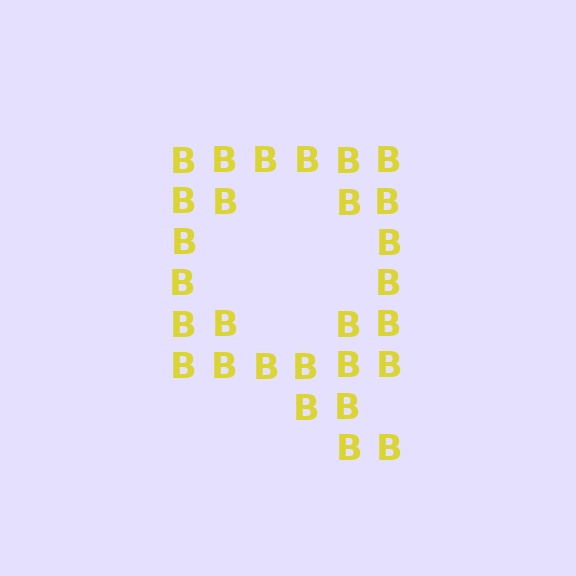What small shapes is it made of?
It is made of small letter B's.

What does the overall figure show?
The overall figure shows the letter Q.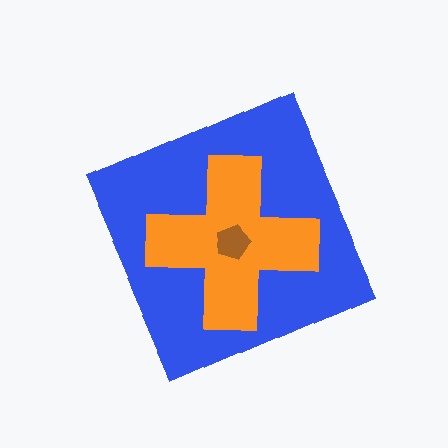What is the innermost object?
The brown pentagon.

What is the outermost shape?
The blue diamond.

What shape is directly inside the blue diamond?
The orange cross.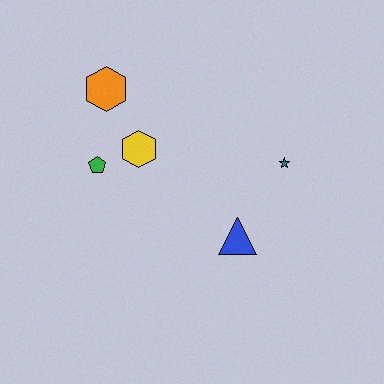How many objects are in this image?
There are 5 objects.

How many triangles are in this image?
There is 1 triangle.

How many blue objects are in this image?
There is 1 blue object.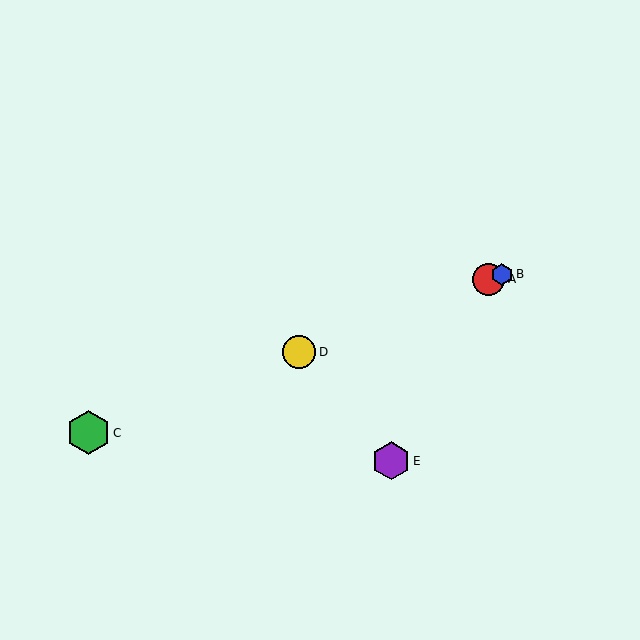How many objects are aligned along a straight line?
4 objects (A, B, C, D) are aligned along a straight line.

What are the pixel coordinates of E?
Object E is at (391, 461).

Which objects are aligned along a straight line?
Objects A, B, C, D are aligned along a straight line.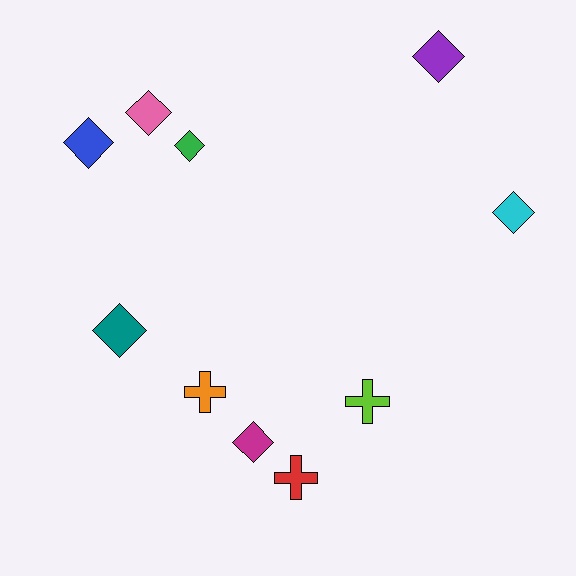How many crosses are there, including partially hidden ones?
There are 3 crosses.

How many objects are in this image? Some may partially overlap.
There are 10 objects.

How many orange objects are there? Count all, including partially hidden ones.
There is 1 orange object.